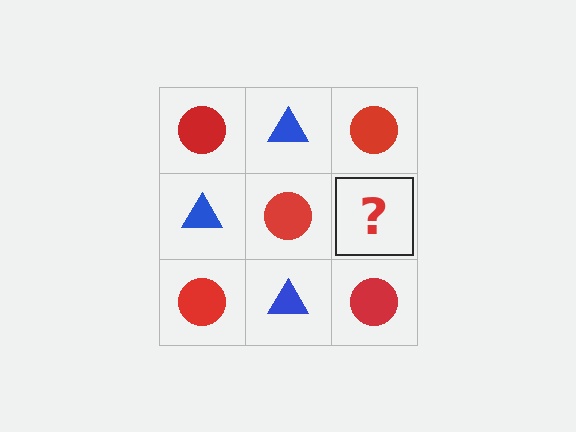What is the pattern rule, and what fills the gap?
The rule is that it alternates red circle and blue triangle in a checkerboard pattern. The gap should be filled with a blue triangle.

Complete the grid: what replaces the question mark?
The question mark should be replaced with a blue triangle.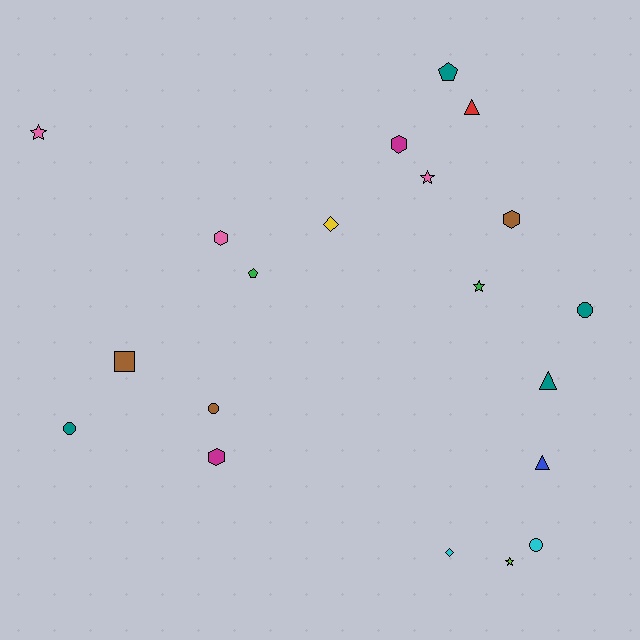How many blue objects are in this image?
There is 1 blue object.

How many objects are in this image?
There are 20 objects.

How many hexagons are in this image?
There are 4 hexagons.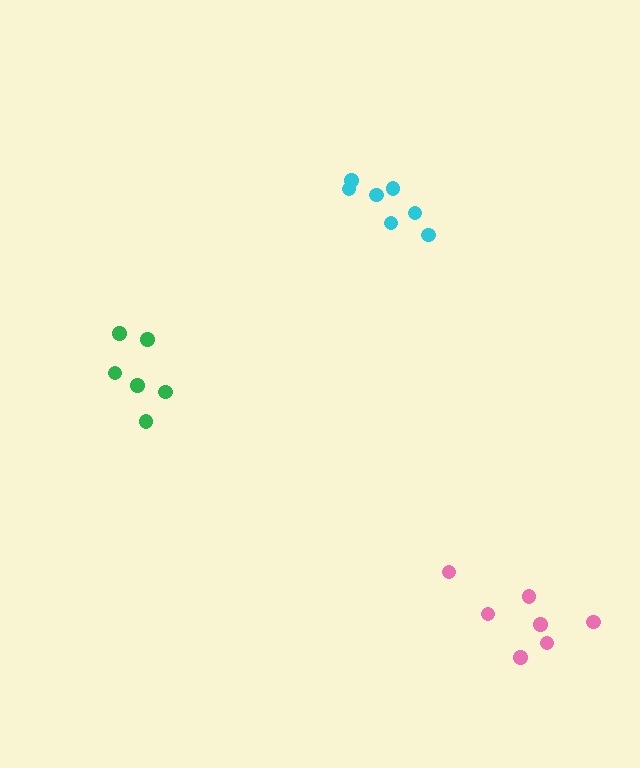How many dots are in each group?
Group 1: 6 dots, Group 2: 7 dots, Group 3: 7 dots (20 total).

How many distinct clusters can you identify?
There are 3 distinct clusters.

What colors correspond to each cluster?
The clusters are colored: green, cyan, pink.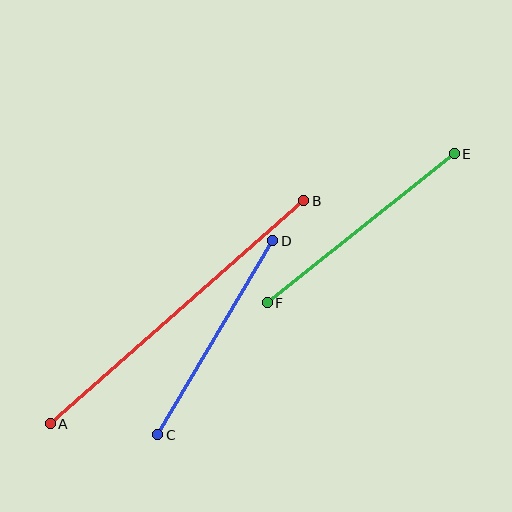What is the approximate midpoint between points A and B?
The midpoint is at approximately (177, 312) pixels.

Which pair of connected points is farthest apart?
Points A and B are farthest apart.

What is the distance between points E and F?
The distance is approximately 239 pixels.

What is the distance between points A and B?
The distance is approximately 337 pixels.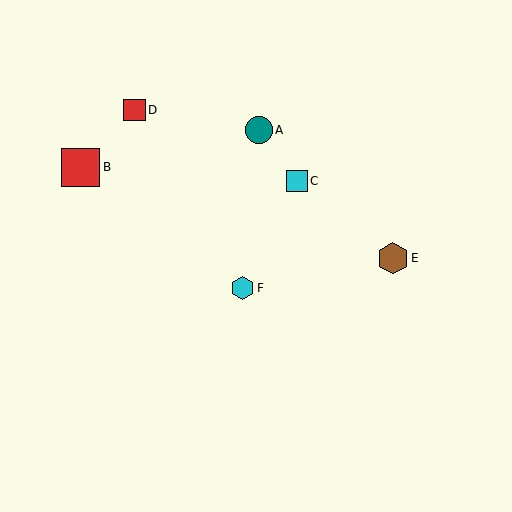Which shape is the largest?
The red square (labeled B) is the largest.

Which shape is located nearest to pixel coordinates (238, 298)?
The cyan hexagon (labeled F) at (243, 288) is nearest to that location.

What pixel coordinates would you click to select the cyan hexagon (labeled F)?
Click at (243, 288) to select the cyan hexagon F.